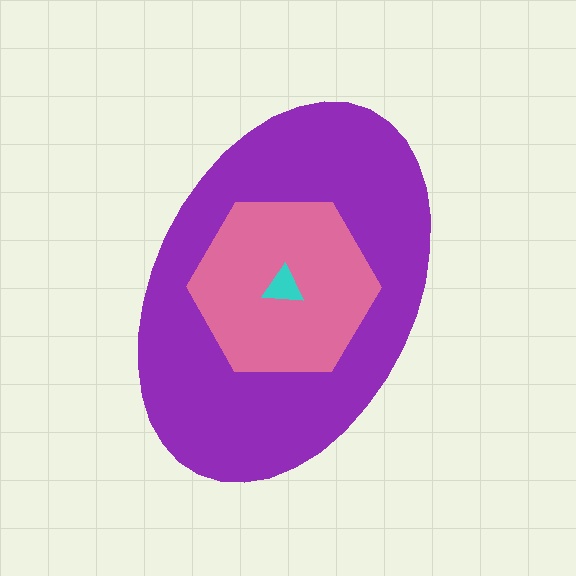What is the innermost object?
The cyan triangle.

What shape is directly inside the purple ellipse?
The pink hexagon.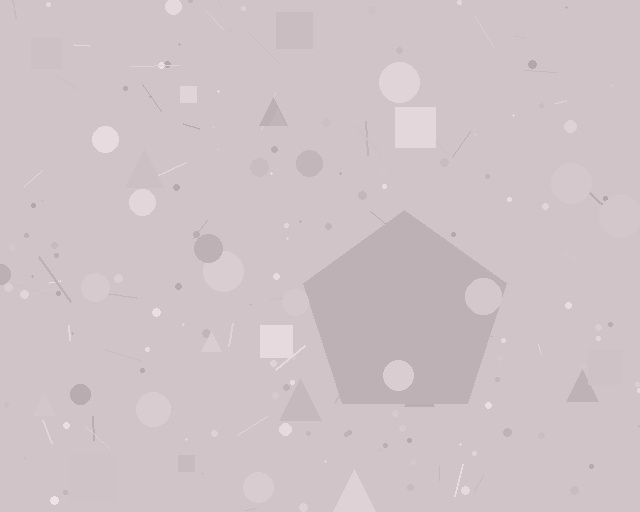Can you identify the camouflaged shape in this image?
The camouflaged shape is a pentagon.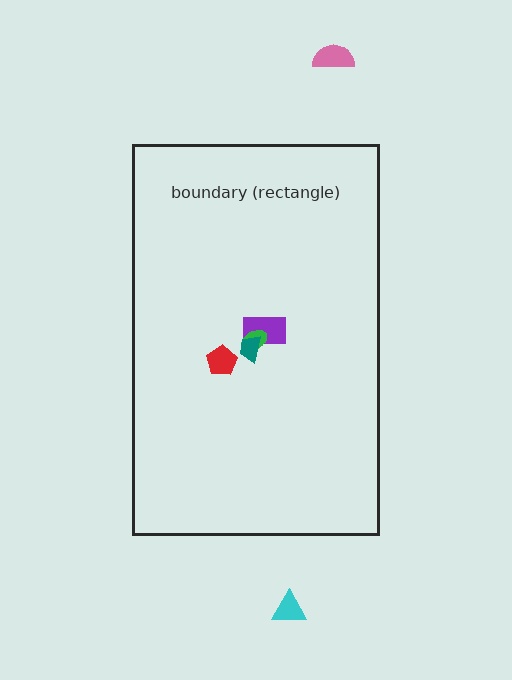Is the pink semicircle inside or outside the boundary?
Outside.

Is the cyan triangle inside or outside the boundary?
Outside.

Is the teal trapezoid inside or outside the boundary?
Inside.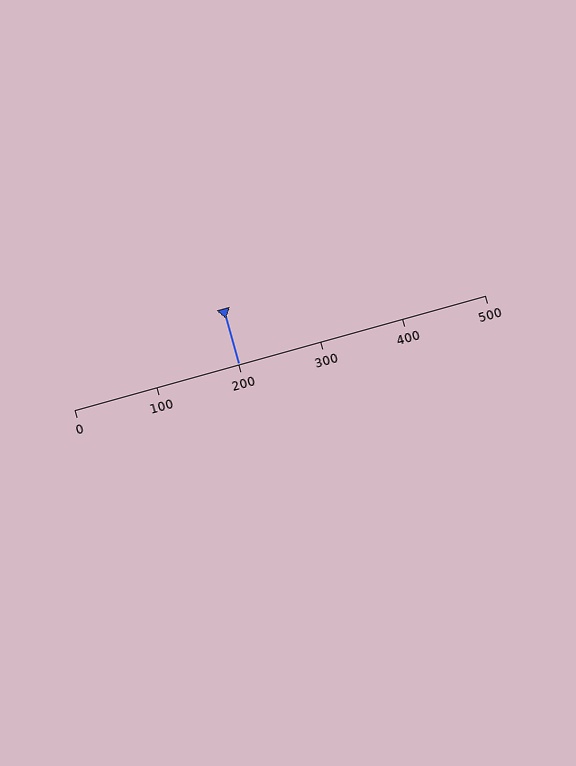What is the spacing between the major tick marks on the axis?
The major ticks are spaced 100 apart.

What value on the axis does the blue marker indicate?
The marker indicates approximately 200.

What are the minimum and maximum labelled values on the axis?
The axis runs from 0 to 500.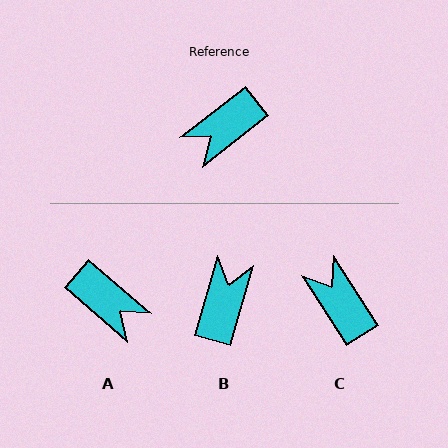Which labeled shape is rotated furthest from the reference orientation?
B, about 144 degrees away.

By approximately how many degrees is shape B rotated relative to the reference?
Approximately 144 degrees clockwise.